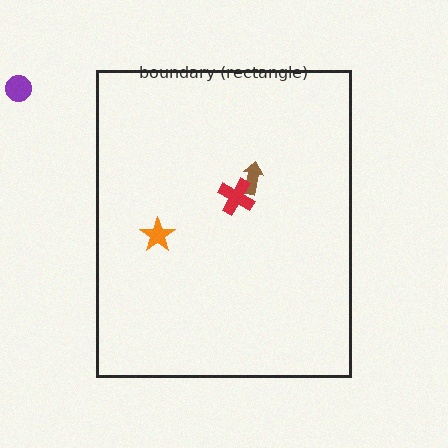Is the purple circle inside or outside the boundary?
Outside.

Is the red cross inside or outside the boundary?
Inside.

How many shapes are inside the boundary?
3 inside, 1 outside.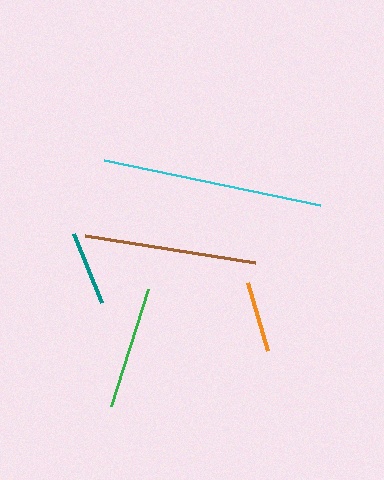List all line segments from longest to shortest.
From longest to shortest: cyan, brown, green, teal, orange.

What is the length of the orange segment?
The orange segment is approximately 70 pixels long.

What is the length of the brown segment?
The brown segment is approximately 171 pixels long.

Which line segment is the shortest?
The orange line is the shortest at approximately 70 pixels.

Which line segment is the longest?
The cyan line is the longest at approximately 221 pixels.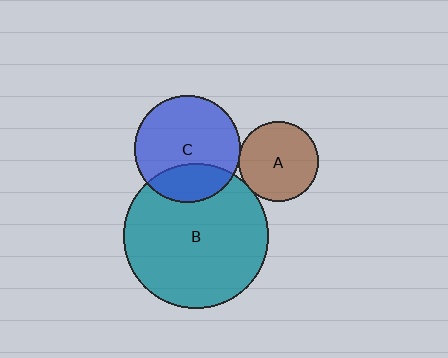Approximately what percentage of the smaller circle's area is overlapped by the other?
Approximately 5%.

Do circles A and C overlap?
Yes.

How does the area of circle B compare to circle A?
Approximately 3.3 times.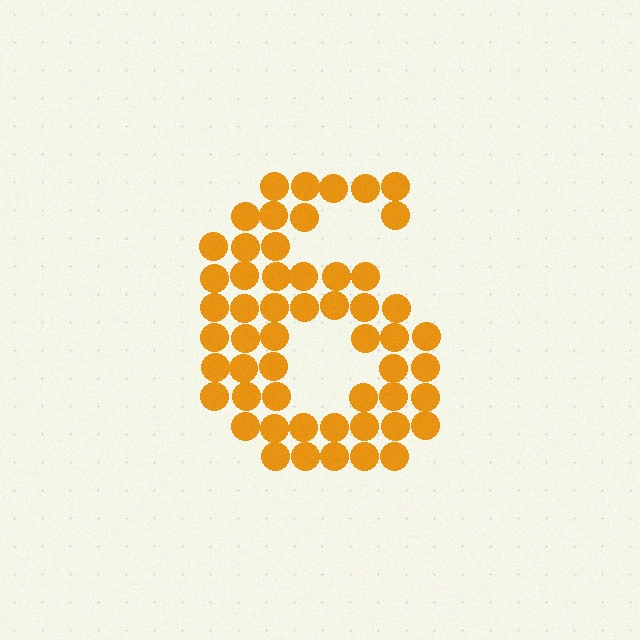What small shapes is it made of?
It is made of small circles.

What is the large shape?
The large shape is the digit 6.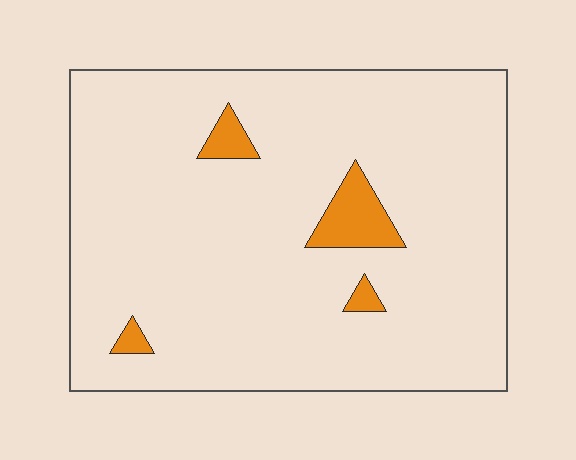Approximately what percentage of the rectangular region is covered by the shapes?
Approximately 5%.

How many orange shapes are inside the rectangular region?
4.